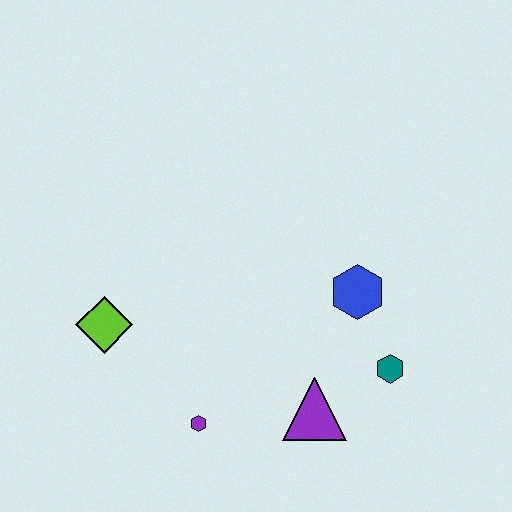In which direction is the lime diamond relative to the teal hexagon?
The lime diamond is to the left of the teal hexagon.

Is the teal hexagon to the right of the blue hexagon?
Yes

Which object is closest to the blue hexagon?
The teal hexagon is closest to the blue hexagon.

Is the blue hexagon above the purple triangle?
Yes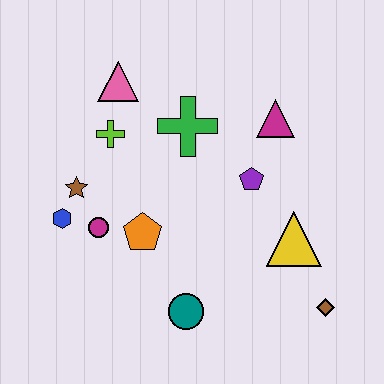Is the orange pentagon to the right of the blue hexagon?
Yes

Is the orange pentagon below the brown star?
Yes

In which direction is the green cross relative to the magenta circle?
The green cross is above the magenta circle.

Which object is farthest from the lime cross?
The brown diamond is farthest from the lime cross.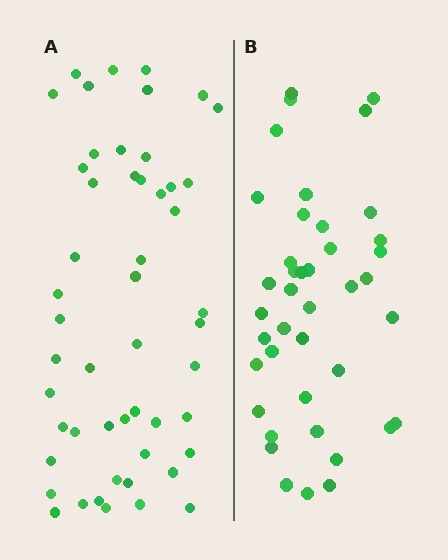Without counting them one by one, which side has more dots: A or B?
Region A (the left region) has more dots.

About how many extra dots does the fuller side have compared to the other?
Region A has roughly 10 or so more dots than region B.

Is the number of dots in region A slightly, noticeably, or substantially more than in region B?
Region A has only slightly more — the two regions are fairly close. The ratio is roughly 1.2 to 1.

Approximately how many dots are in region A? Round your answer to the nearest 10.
About 50 dots. (The exact count is 51, which rounds to 50.)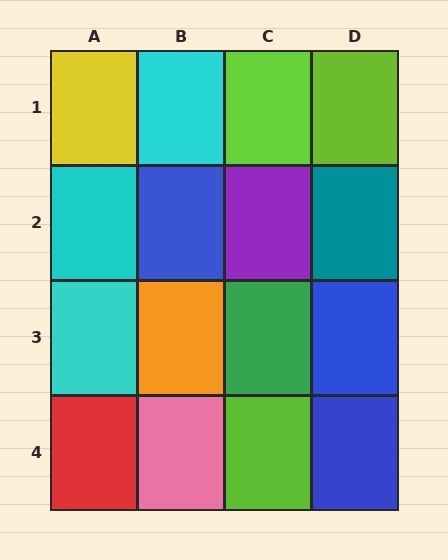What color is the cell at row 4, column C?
Lime.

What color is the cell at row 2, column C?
Purple.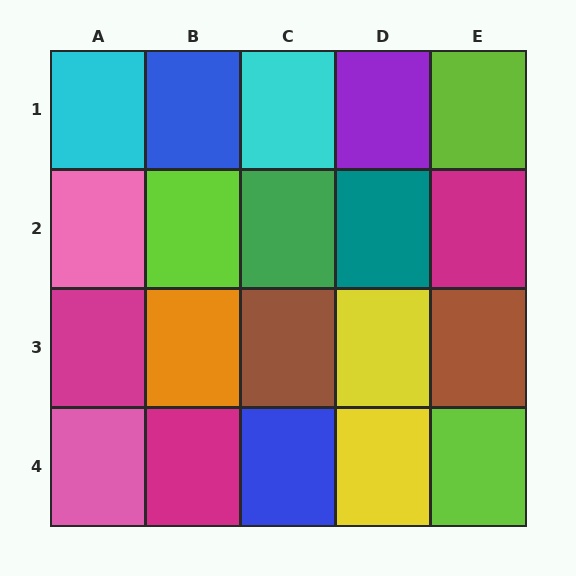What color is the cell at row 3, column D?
Yellow.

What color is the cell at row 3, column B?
Orange.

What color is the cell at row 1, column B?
Blue.